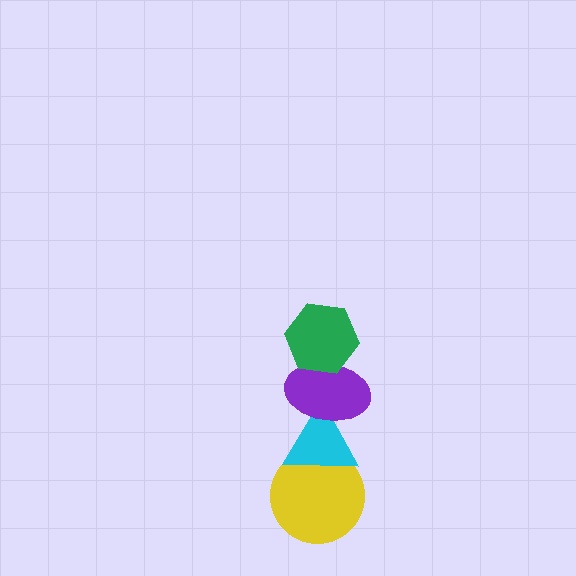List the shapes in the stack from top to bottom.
From top to bottom: the green hexagon, the purple ellipse, the cyan triangle, the yellow circle.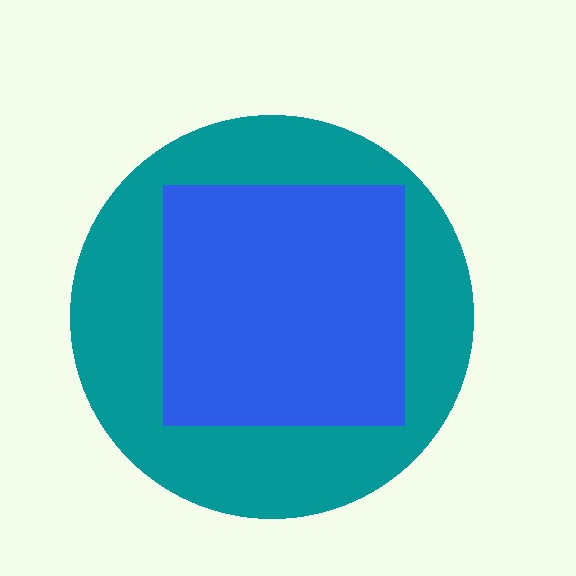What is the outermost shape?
The teal circle.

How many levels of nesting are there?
2.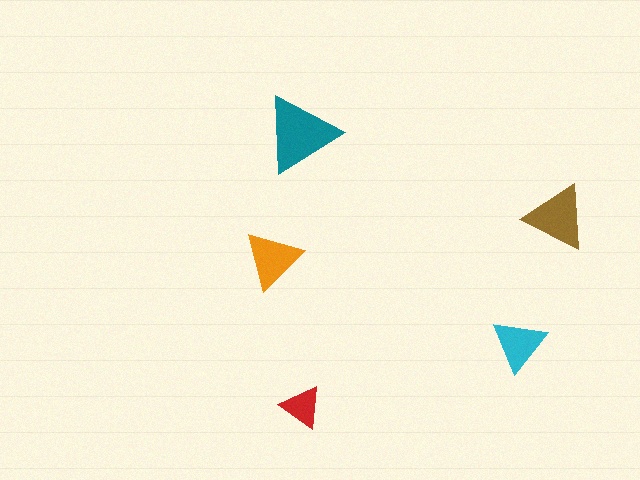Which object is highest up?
The teal triangle is topmost.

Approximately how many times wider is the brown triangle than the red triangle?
About 1.5 times wider.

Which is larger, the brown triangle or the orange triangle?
The brown one.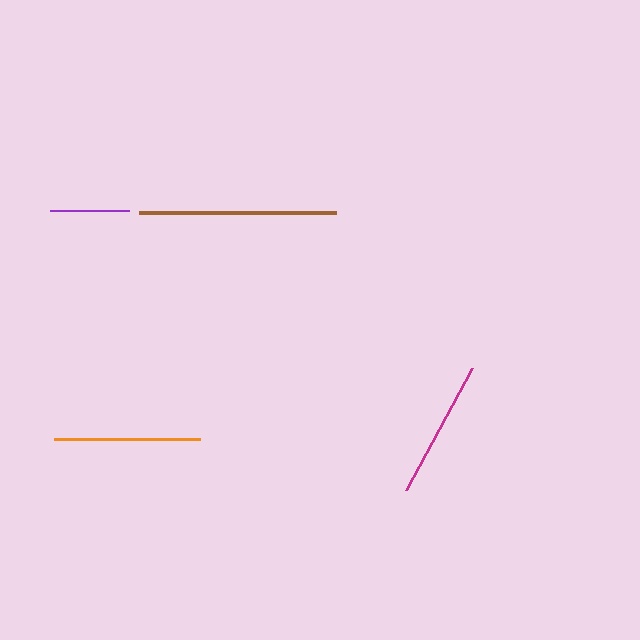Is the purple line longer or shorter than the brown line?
The brown line is longer than the purple line.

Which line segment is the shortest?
The purple line is the shortest at approximately 79 pixels.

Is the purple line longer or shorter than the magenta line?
The magenta line is longer than the purple line.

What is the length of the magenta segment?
The magenta segment is approximately 138 pixels long.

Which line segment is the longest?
The brown line is the longest at approximately 197 pixels.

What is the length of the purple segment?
The purple segment is approximately 79 pixels long.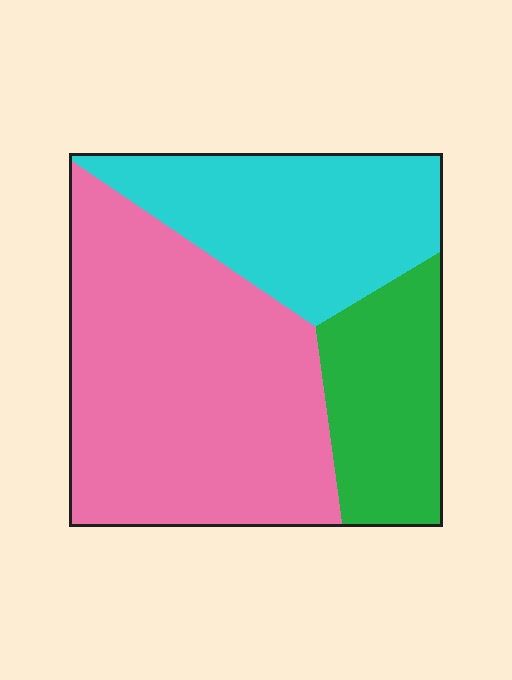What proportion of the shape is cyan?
Cyan takes up about one quarter (1/4) of the shape.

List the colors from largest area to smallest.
From largest to smallest: pink, cyan, green.